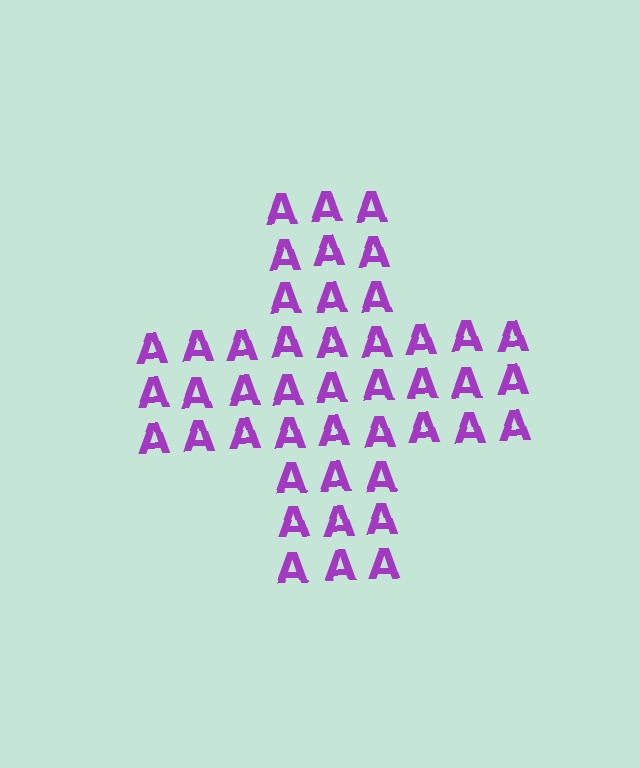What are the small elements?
The small elements are letter A's.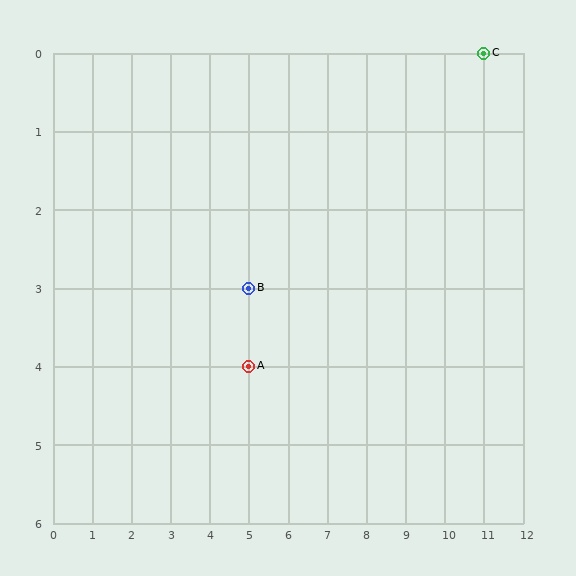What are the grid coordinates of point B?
Point B is at grid coordinates (5, 3).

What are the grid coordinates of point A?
Point A is at grid coordinates (5, 4).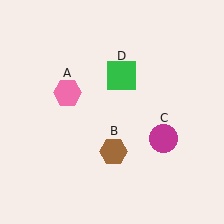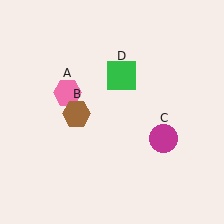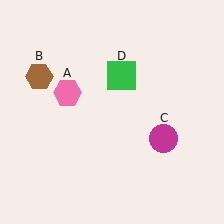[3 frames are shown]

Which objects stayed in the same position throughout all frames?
Pink hexagon (object A) and magenta circle (object C) and green square (object D) remained stationary.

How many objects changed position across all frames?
1 object changed position: brown hexagon (object B).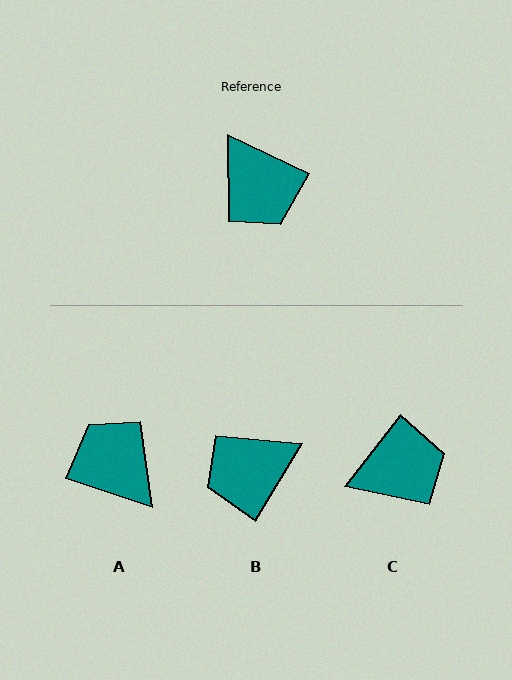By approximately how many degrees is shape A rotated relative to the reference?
Approximately 173 degrees clockwise.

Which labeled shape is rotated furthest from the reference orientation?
A, about 173 degrees away.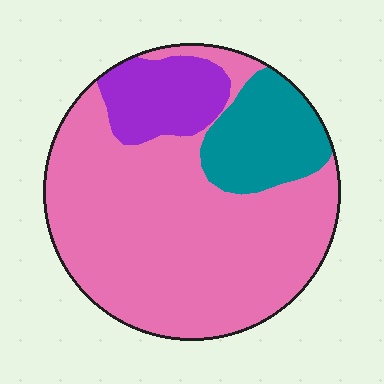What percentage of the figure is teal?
Teal takes up about one sixth (1/6) of the figure.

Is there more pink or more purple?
Pink.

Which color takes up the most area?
Pink, at roughly 70%.